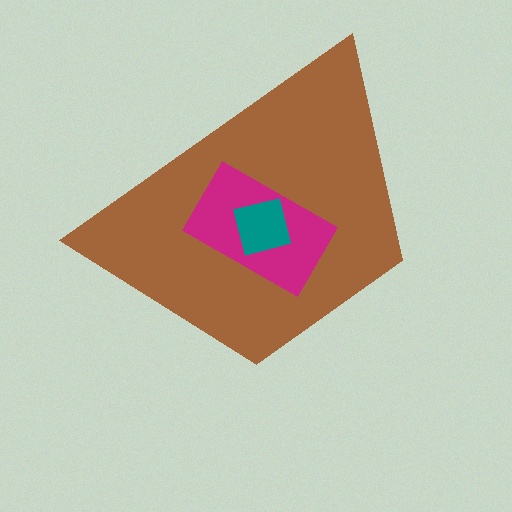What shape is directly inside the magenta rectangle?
The teal square.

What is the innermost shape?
The teal square.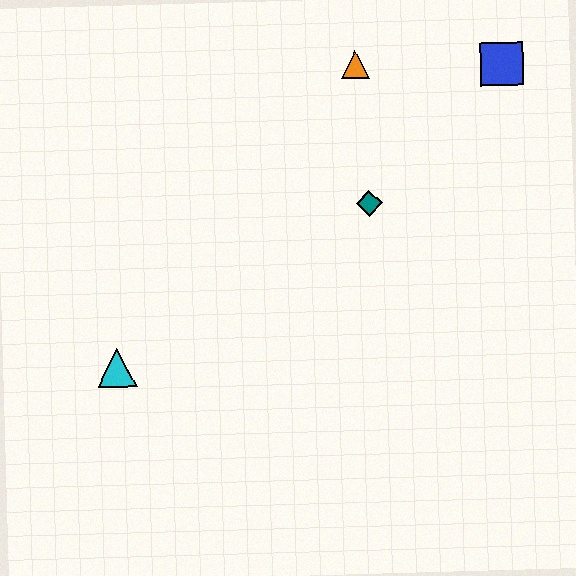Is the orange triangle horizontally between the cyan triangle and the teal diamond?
Yes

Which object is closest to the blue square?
The orange triangle is closest to the blue square.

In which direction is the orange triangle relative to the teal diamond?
The orange triangle is above the teal diamond.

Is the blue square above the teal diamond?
Yes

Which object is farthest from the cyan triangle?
The blue square is farthest from the cyan triangle.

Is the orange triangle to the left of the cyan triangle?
No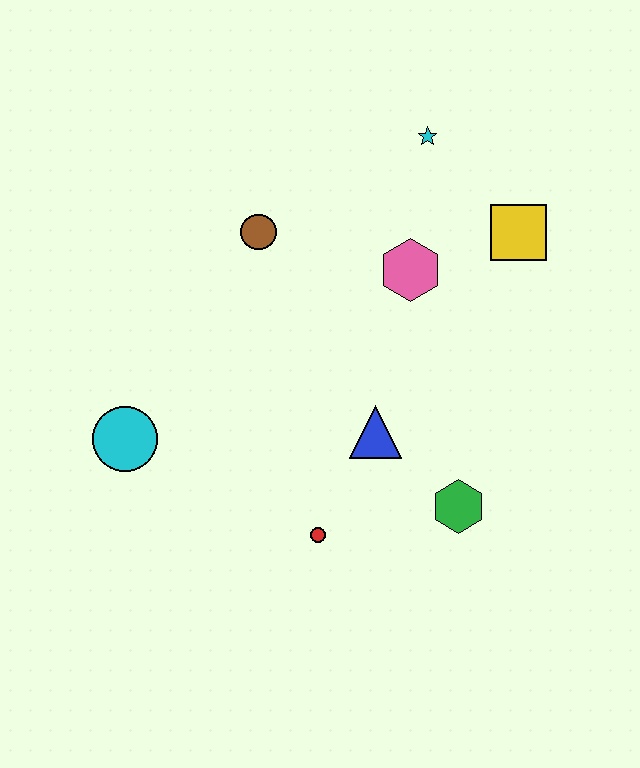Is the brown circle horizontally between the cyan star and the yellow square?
No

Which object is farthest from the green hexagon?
The cyan star is farthest from the green hexagon.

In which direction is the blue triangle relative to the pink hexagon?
The blue triangle is below the pink hexagon.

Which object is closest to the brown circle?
The pink hexagon is closest to the brown circle.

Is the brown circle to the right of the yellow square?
No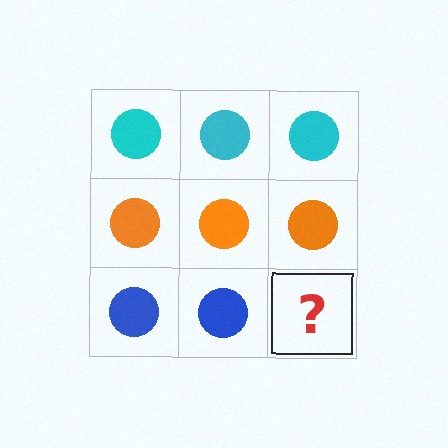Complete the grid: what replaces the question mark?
The question mark should be replaced with a blue circle.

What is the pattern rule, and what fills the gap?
The rule is that each row has a consistent color. The gap should be filled with a blue circle.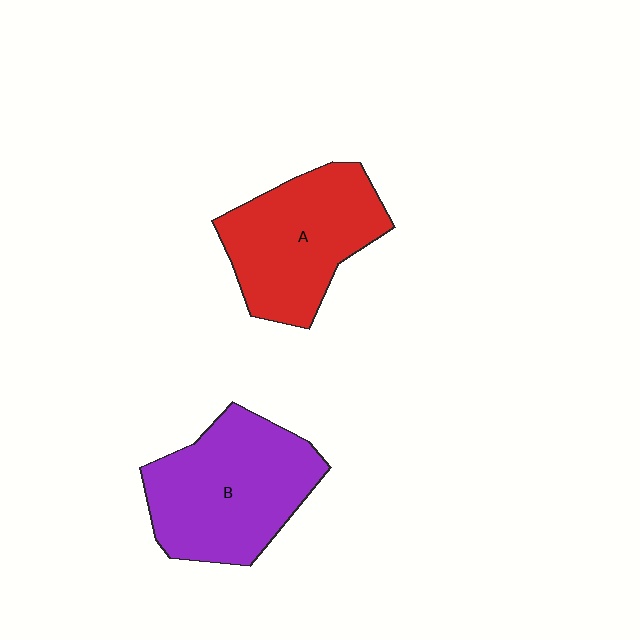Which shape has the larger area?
Shape B (purple).